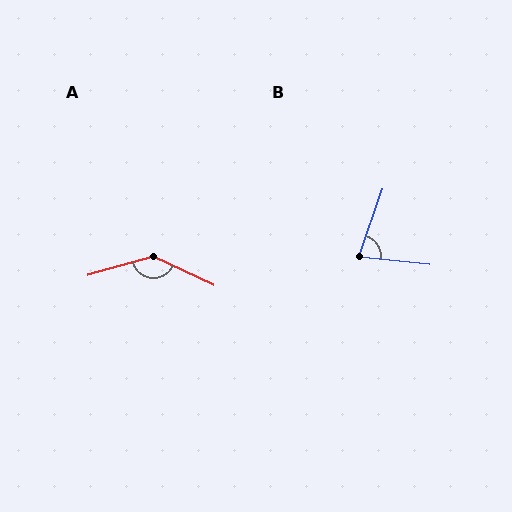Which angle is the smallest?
B, at approximately 77 degrees.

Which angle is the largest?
A, at approximately 139 degrees.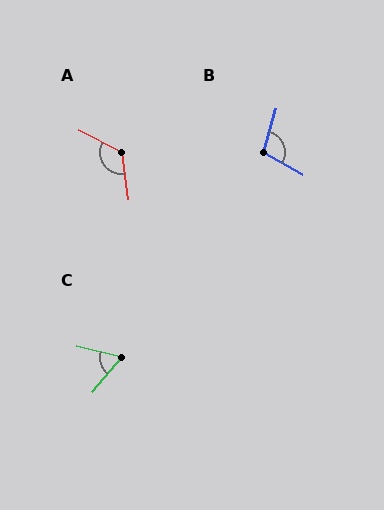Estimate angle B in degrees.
Approximately 103 degrees.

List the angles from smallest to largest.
C (64°), B (103°), A (125°).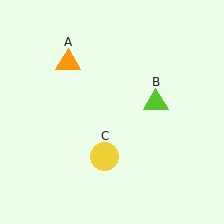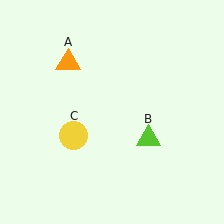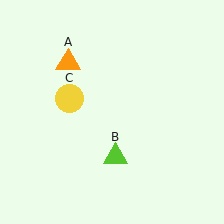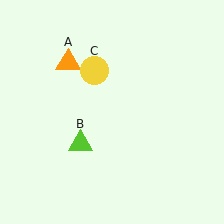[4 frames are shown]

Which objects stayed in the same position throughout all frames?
Orange triangle (object A) remained stationary.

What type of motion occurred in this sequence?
The lime triangle (object B), yellow circle (object C) rotated clockwise around the center of the scene.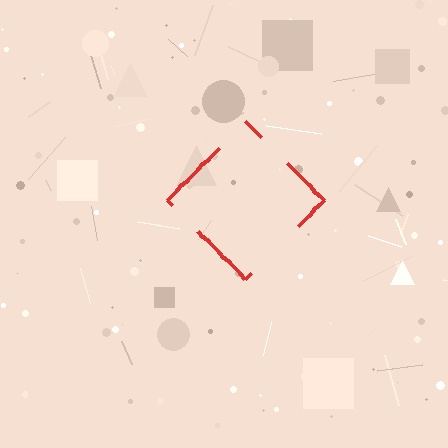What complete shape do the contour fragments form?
The contour fragments form a diamond.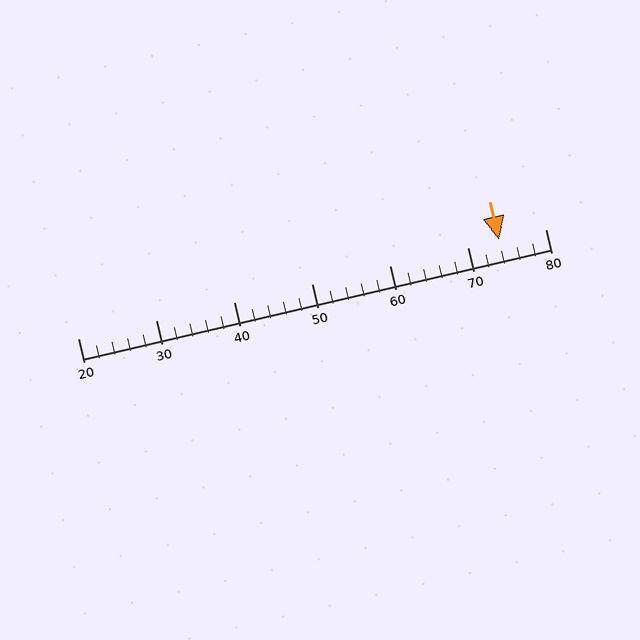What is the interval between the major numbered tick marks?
The major tick marks are spaced 10 units apart.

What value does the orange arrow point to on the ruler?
The orange arrow points to approximately 74.